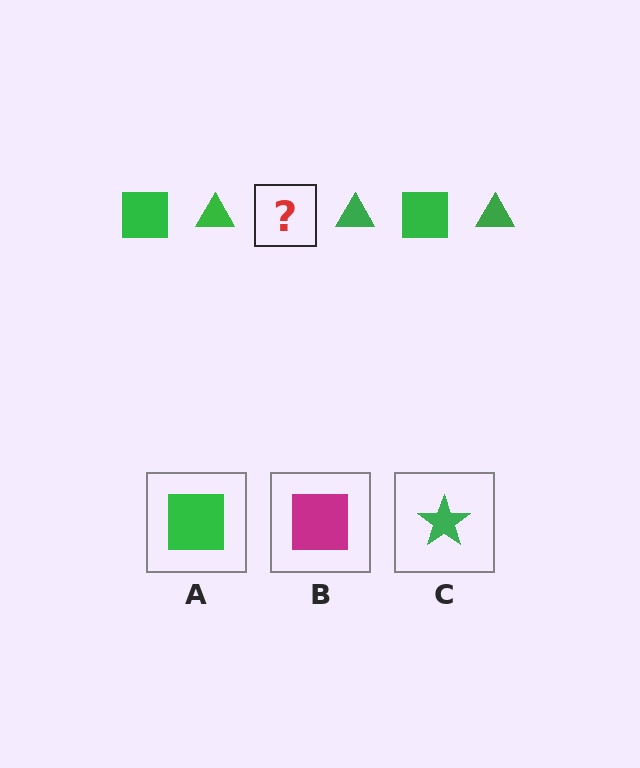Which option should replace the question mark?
Option A.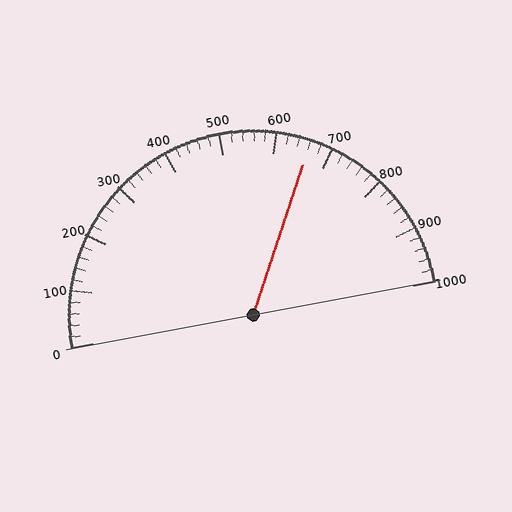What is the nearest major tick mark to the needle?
The nearest major tick mark is 700.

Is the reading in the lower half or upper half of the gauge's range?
The reading is in the upper half of the range (0 to 1000).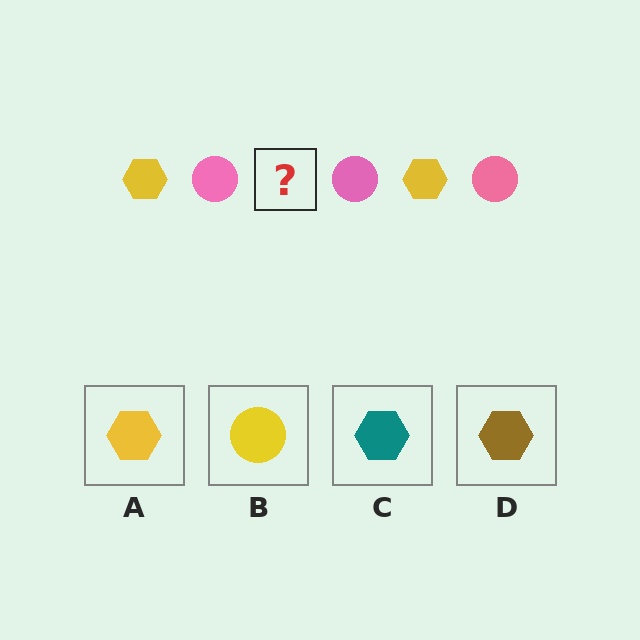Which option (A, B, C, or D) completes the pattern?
A.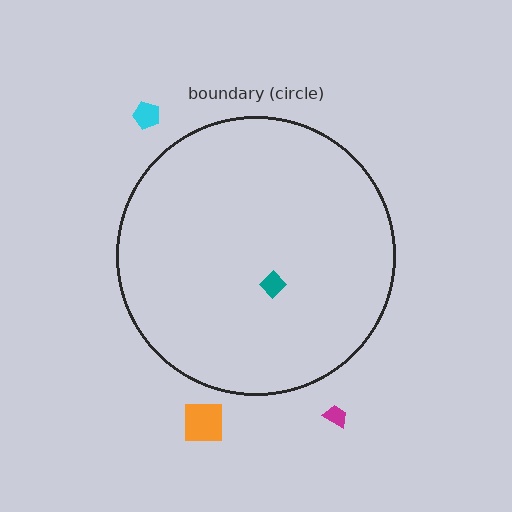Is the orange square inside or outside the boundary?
Outside.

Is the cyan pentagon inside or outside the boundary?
Outside.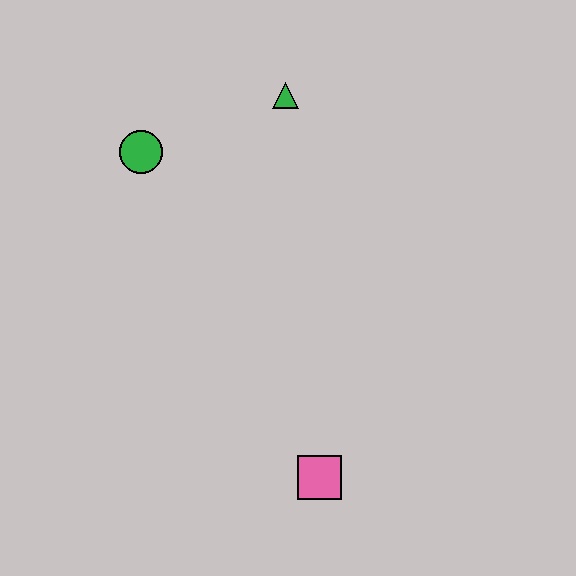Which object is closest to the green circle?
The green triangle is closest to the green circle.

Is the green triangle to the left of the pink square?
Yes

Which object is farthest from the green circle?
The pink square is farthest from the green circle.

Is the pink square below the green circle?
Yes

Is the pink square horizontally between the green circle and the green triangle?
No